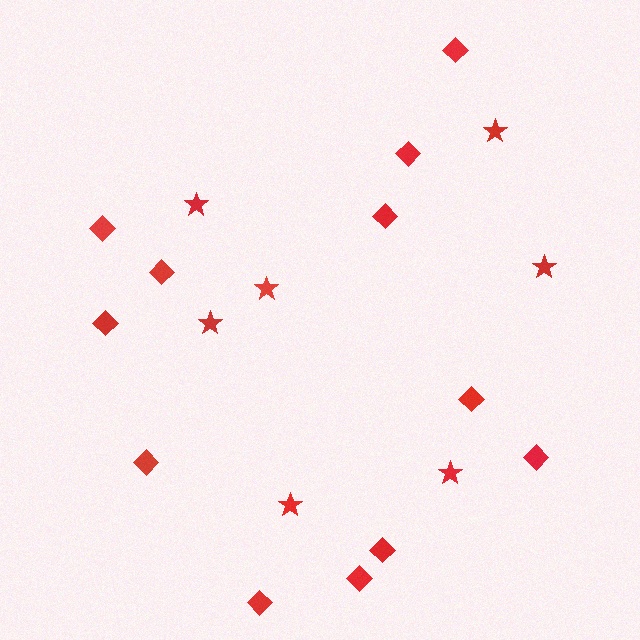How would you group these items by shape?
There are 2 groups: one group of stars (7) and one group of diamonds (12).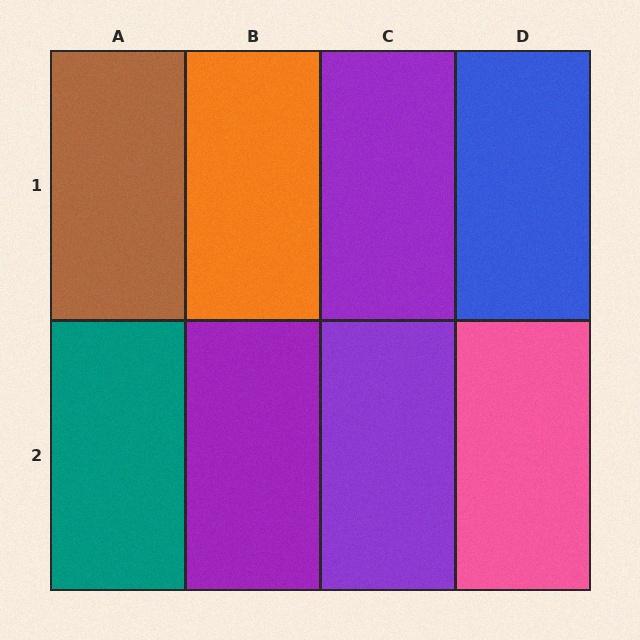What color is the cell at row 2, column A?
Teal.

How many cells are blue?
1 cell is blue.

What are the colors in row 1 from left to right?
Brown, orange, purple, blue.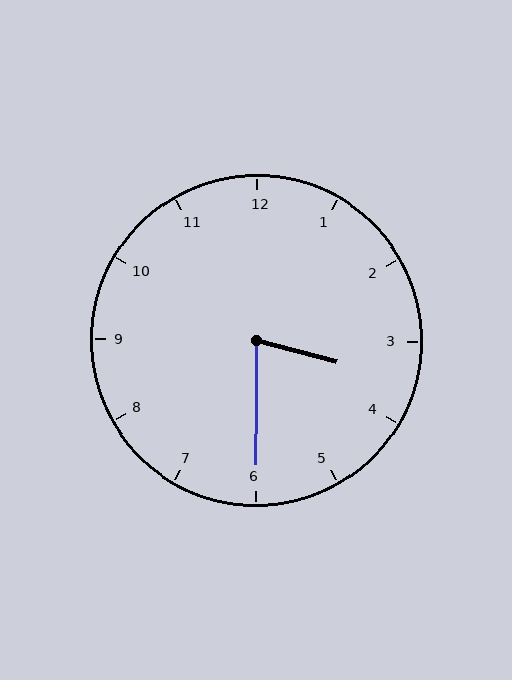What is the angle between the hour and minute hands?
Approximately 75 degrees.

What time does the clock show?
3:30.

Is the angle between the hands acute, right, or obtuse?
It is acute.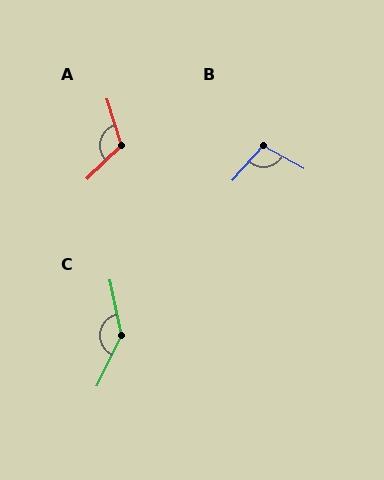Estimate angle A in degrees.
Approximately 116 degrees.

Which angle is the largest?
C, at approximately 143 degrees.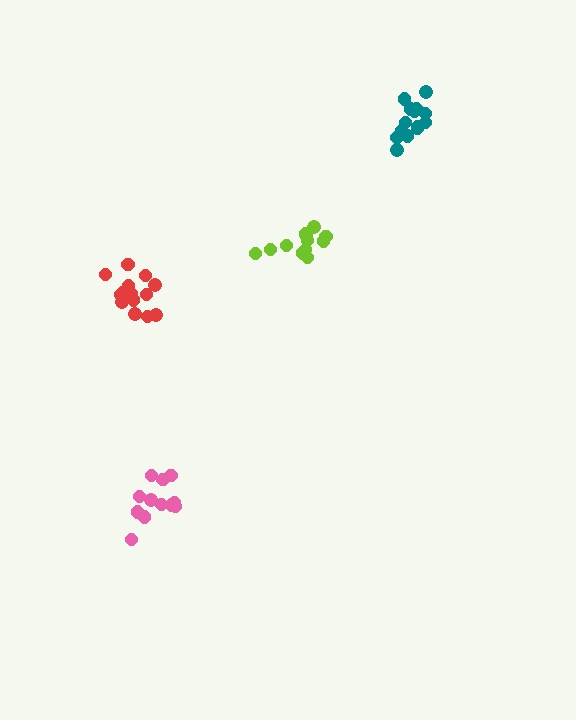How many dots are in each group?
Group 1: 12 dots, Group 2: 16 dots, Group 3: 14 dots, Group 4: 13 dots (55 total).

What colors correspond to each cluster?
The clusters are colored: lime, red, teal, pink.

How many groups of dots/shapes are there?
There are 4 groups.